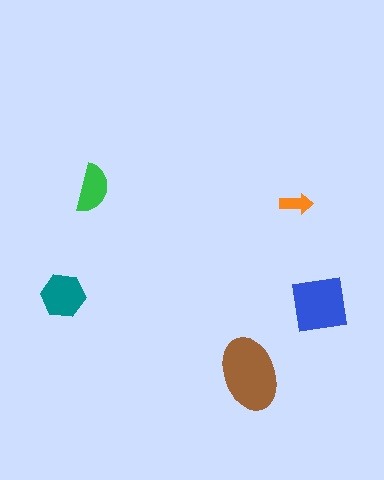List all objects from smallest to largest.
The orange arrow, the green semicircle, the teal hexagon, the blue square, the brown ellipse.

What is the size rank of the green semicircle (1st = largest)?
4th.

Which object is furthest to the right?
The blue square is rightmost.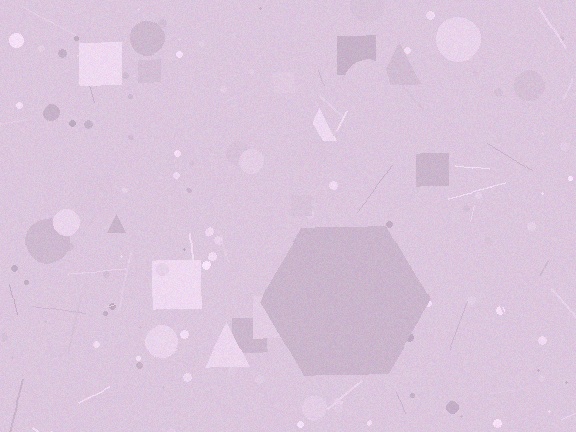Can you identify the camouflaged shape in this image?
The camouflaged shape is a hexagon.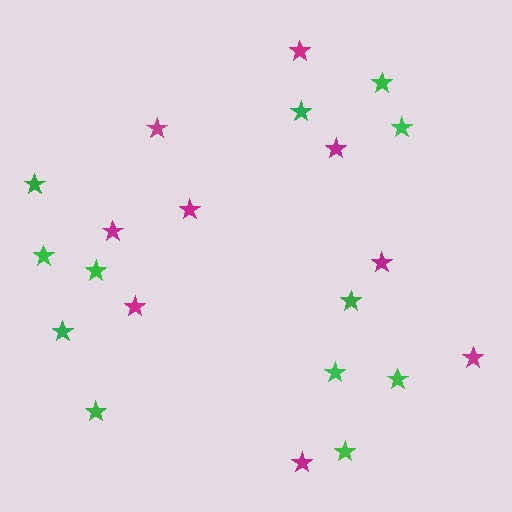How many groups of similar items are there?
There are 2 groups: one group of green stars (12) and one group of magenta stars (9).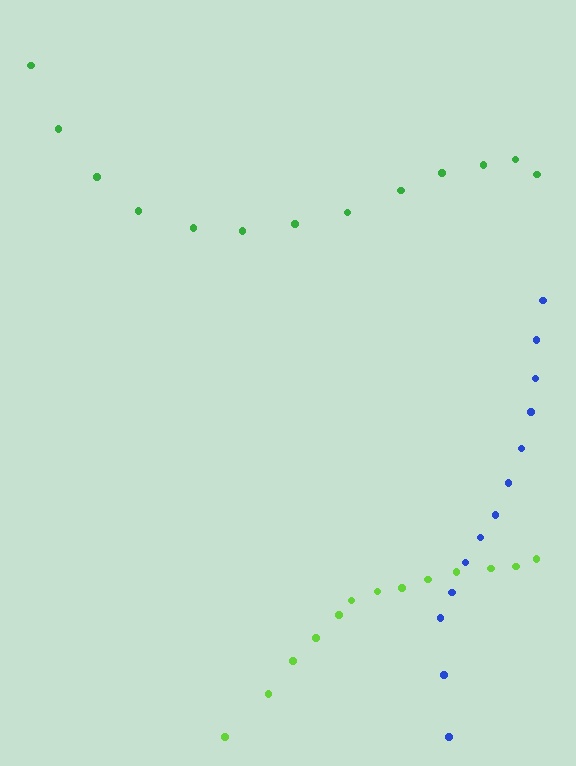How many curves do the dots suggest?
There are 3 distinct paths.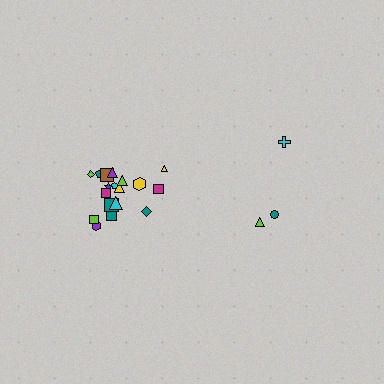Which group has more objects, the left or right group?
The left group.